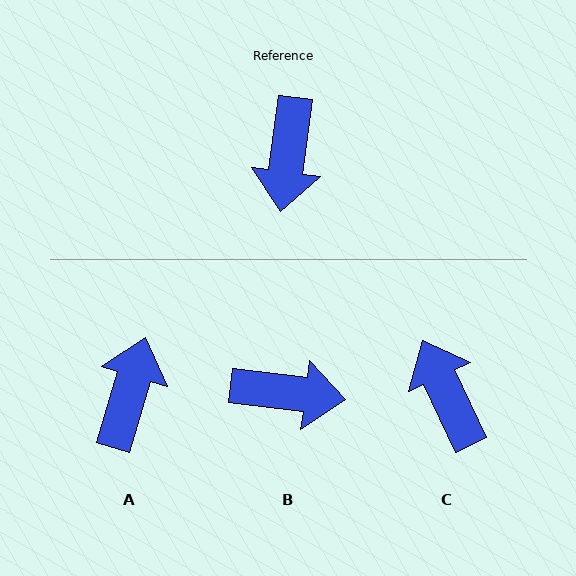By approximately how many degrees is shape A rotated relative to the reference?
Approximately 171 degrees counter-clockwise.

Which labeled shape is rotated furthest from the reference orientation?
A, about 171 degrees away.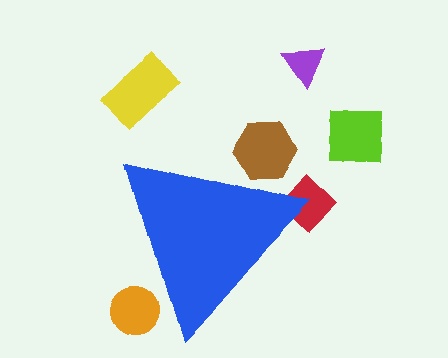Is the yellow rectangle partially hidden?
No, the yellow rectangle is fully visible.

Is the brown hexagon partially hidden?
Yes, the brown hexagon is partially hidden behind the blue triangle.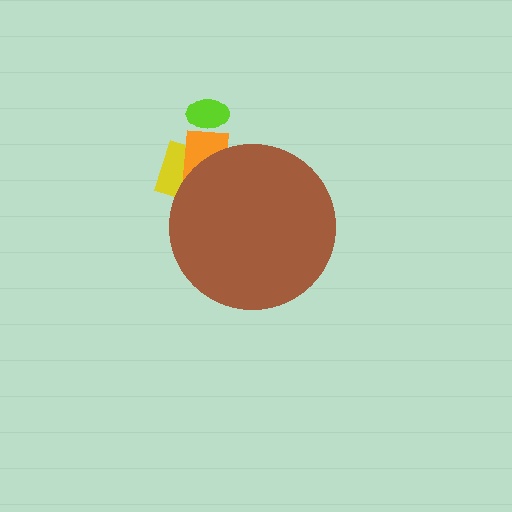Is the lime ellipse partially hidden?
No, the lime ellipse is fully visible.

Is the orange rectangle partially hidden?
Yes, the orange rectangle is partially hidden behind the brown circle.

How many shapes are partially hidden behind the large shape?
2 shapes are partially hidden.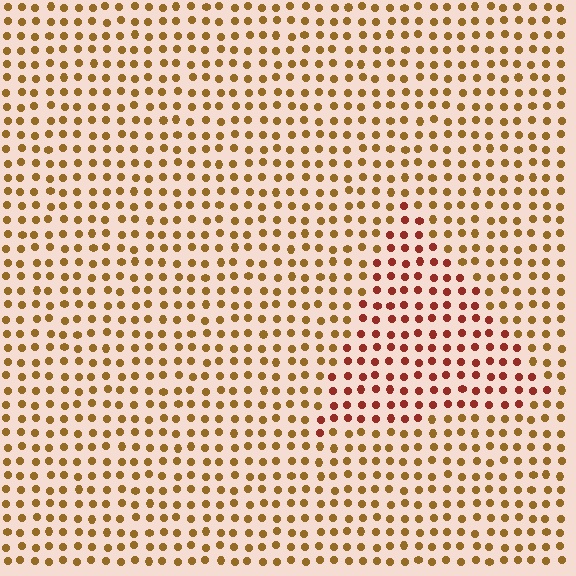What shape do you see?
I see a triangle.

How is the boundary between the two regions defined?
The boundary is defined purely by a slight shift in hue (about 34 degrees). Spacing, size, and orientation are identical on both sides.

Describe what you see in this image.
The image is filled with small brown elements in a uniform arrangement. A triangle-shaped region is visible where the elements are tinted to a slightly different hue, forming a subtle color boundary.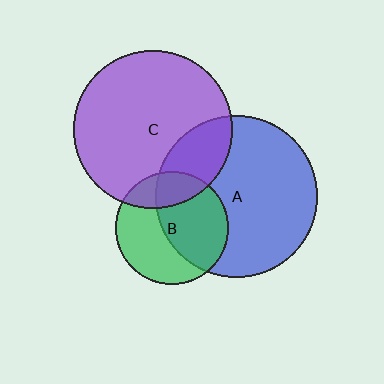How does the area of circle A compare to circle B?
Approximately 2.0 times.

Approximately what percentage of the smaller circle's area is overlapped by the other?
Approximately 50%.